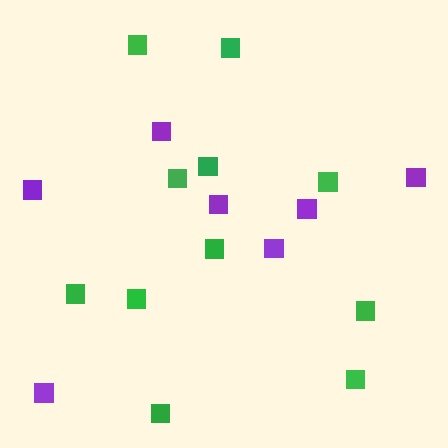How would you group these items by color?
There are 2 groups: one group of purple squares (7) and one group of green squares (11).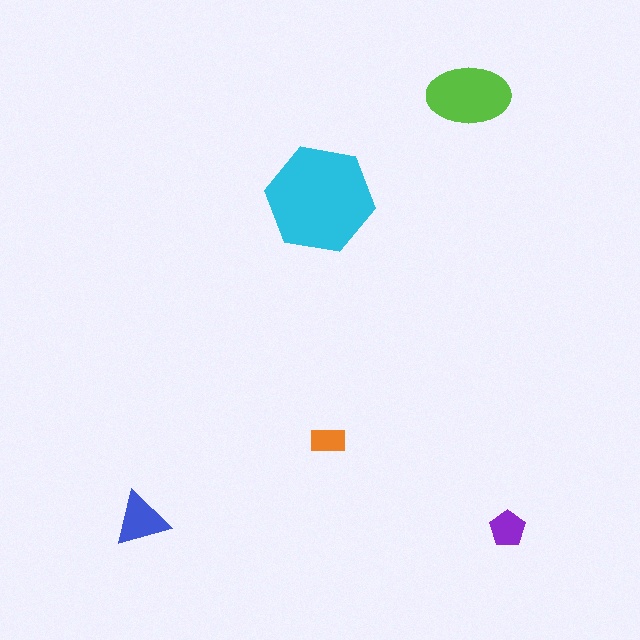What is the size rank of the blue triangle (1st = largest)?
3rd.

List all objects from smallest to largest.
The orange rectangle, the purple pentagon, the blue triangle, the lime ellipse, the cyan hexagon.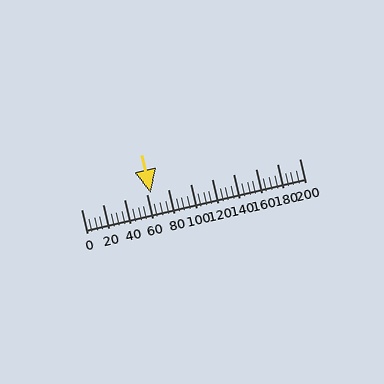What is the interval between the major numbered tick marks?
The major tick marks are spaced 20 units apart.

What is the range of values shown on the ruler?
The ruler shows values from 0 to 200.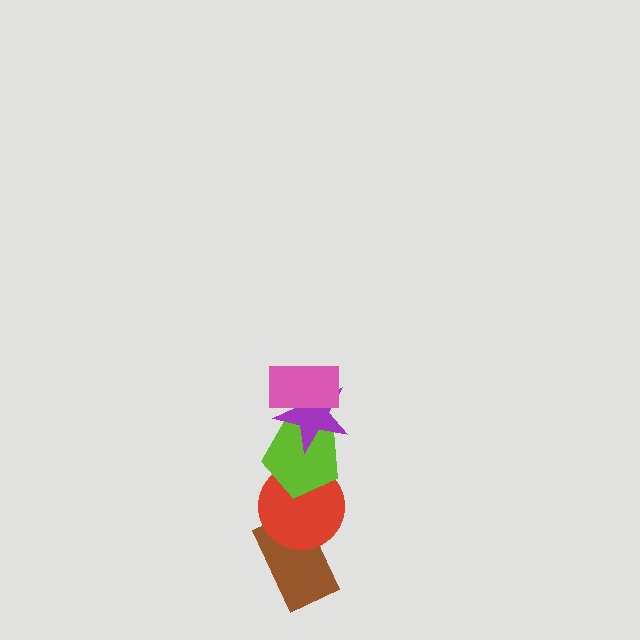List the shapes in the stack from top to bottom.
From top to bottom: the pink rectangle, the purple star, the lime pentagon, the red circle, the brown rectangle.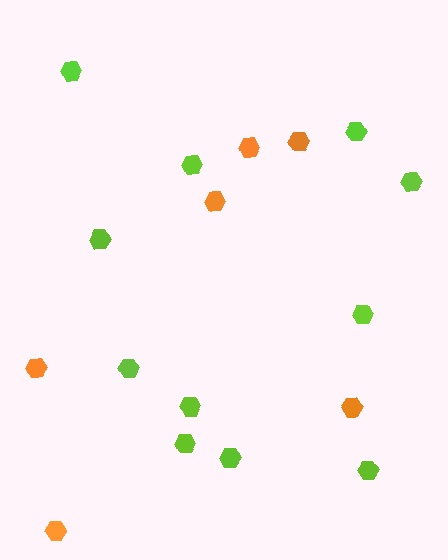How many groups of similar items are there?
There are 2 groups: one group of lime hexagons (11) and one group of orange hexagons (6).